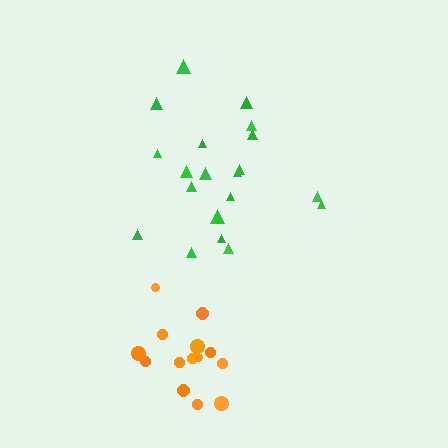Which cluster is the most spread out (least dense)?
Green.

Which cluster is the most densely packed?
Orange.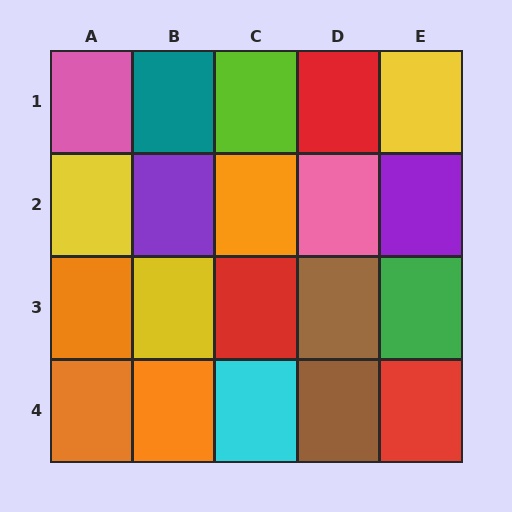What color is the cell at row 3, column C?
Red.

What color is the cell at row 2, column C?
Orange.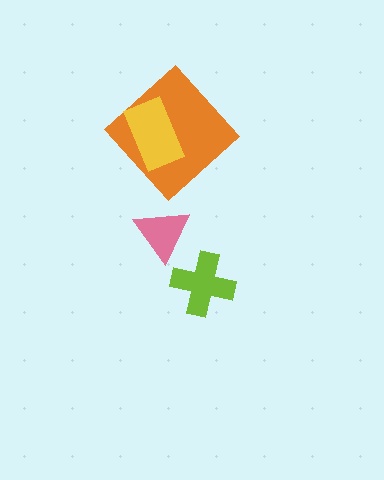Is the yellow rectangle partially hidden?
No, no other shape covers it.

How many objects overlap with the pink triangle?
0 objects overlap with the pink triangle.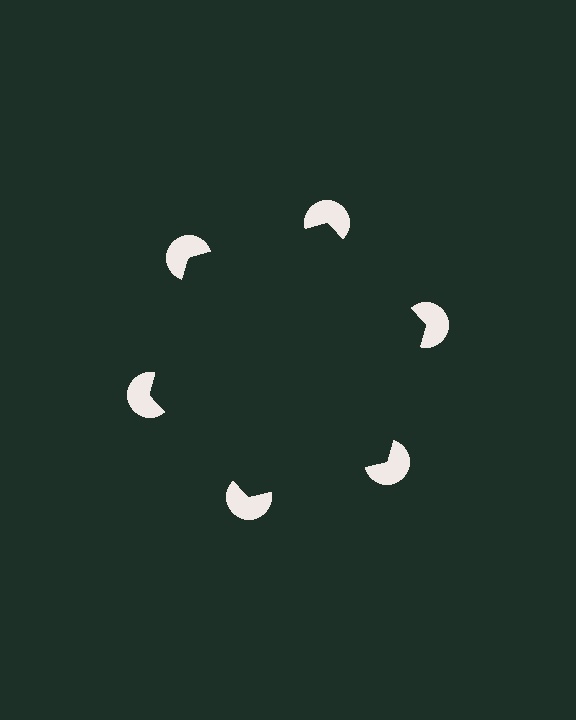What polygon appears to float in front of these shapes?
An illusory hexagon — its edges are inferred from the aligned wedge cuts in the pac-man discs, not physically drawn.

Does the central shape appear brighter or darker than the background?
It typically appears slightly darker than the background, even though no actual brightness change is drawn.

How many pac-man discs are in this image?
There are 6 — one at each vertex of the illusory hexagon.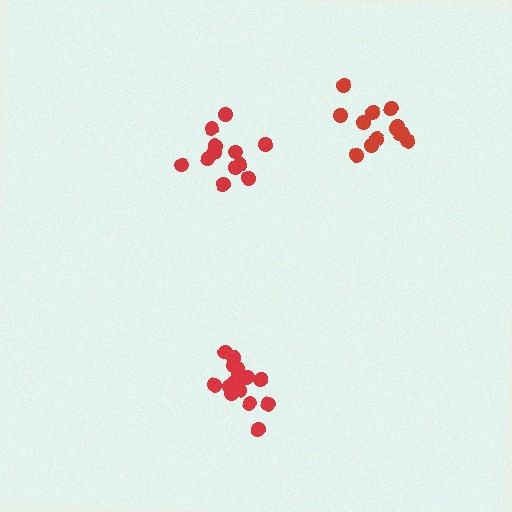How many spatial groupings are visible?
There are 3 spatial groupings.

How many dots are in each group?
Group 1: 13 dots, Group 2: 16 dots, Group 3: 12 dots (41 total).